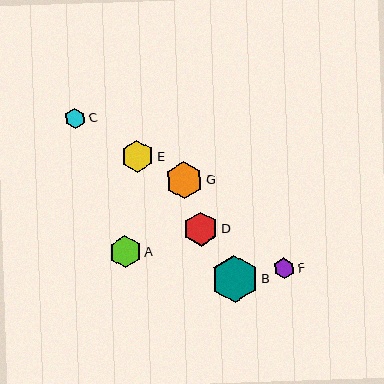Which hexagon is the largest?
Hexagon B is the largest with a size of approximately 47 pixels.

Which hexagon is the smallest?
Hexagon C is the smallest with a size of approximately 20 pixels.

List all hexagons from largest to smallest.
From largest to smallest: B, G, D, E, A, F, C.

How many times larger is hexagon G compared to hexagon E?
Hexagon G is approximately 1.1 times the size of hexagon E.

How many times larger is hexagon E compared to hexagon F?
Hexagon E is approximately 1.6 times the size of hexagon F.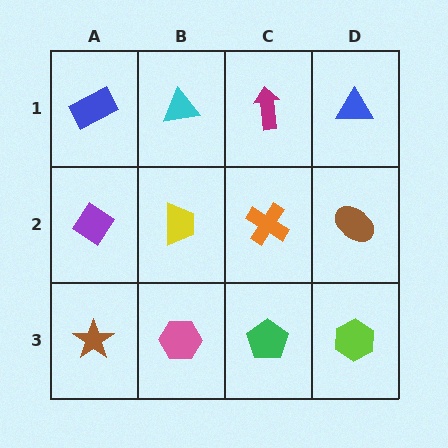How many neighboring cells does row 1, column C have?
3.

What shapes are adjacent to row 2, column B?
A cyan triangle (row 1, column B), a pink hexagon (row 3, column B), a purple diamond (row 2, column A), an orange cross (row 2, column C).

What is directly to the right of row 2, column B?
An orange cross.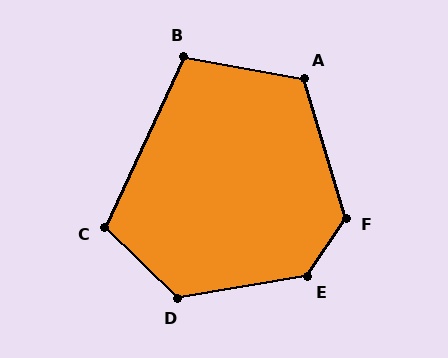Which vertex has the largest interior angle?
E, at approximately 133 degrees.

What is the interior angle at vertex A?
Approximately 117 degrees (obtuse).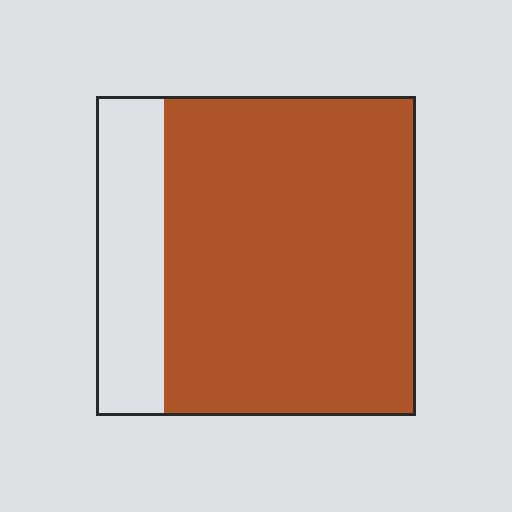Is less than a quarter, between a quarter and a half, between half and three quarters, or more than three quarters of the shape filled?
More than three quarters.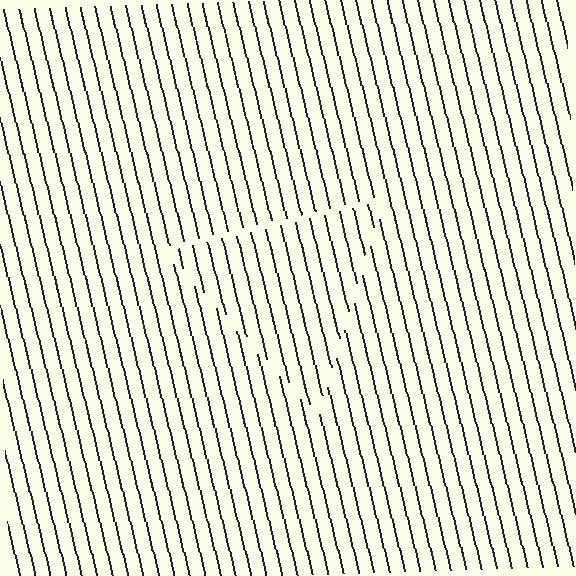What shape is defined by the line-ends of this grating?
An illusory triangle. The interior of the shape contains the same grating, shifted by half a period — the contour is defined by the phase discontinuity where line-ends from the inner and outer gratings abut.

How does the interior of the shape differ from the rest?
The interior of the shape contains the same grating, shifted by half a period — the contour is defined by the phase discontinuity where line-ends from the inner and outer gratings abut.